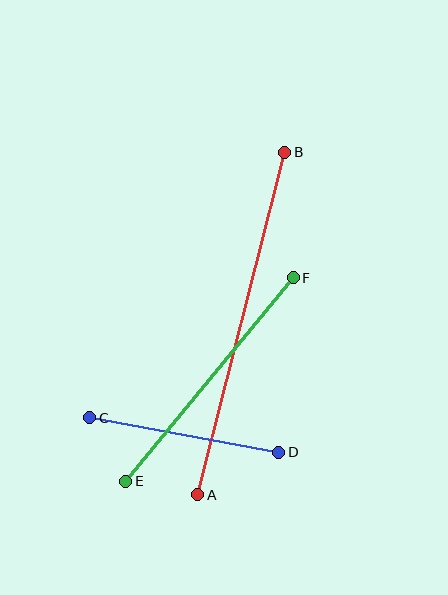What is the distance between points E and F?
The distance is approximately 264 pixels.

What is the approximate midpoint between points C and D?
The midpoint is at approximately (184, 435) pixels.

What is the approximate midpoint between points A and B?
The midpoint is at approximately (241, 323) pixels.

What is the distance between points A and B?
The distance is approximately 354 pixels.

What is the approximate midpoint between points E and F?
The midpoint is at approximately (210, 380) pixels.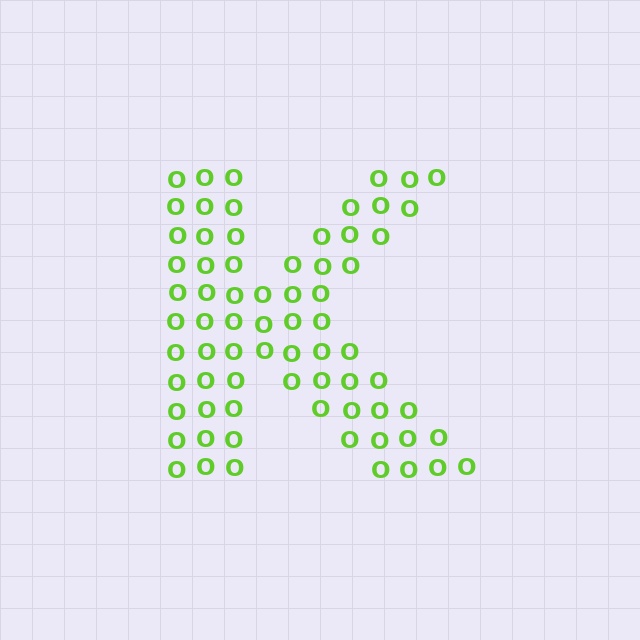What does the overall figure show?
The overall figure shows the letter K.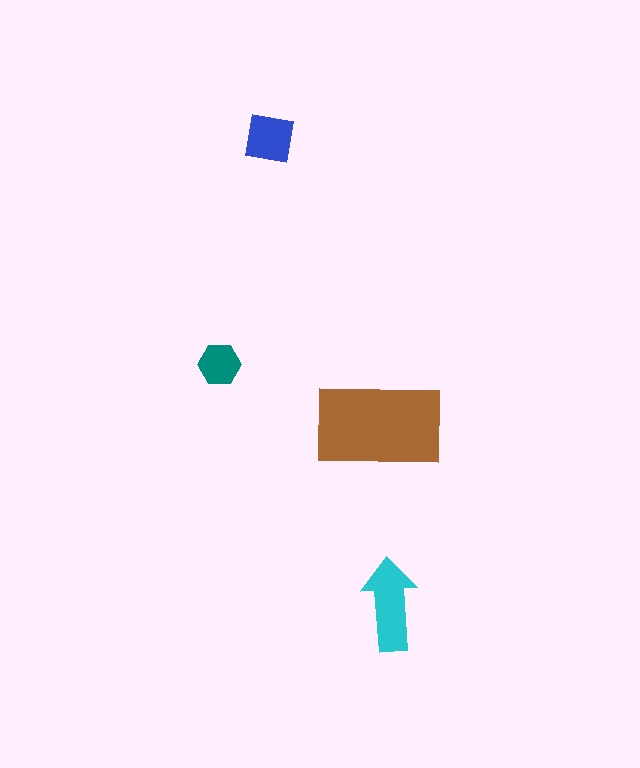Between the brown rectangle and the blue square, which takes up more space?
The brown rectangle.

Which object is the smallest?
The teal hexagon.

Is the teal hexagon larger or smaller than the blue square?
Smaller.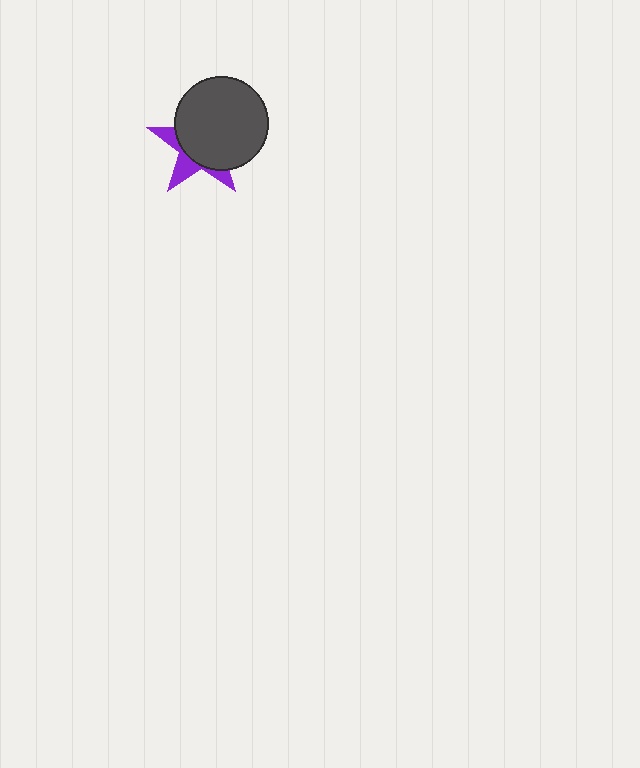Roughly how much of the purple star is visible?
A small part of it is visible (roughly 31%).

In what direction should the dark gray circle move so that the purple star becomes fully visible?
The dark gray circle should move toward the upper-right. That is the shortest direction to clear the overlap and leave the purple star fully visible.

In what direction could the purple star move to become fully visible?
The purple star could move toward the lower-left. That would shift it out from behind the dark gray circle entirely.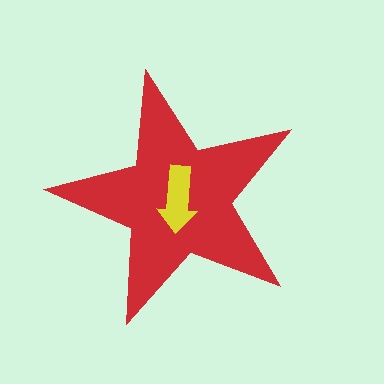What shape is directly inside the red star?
The yellow arrow.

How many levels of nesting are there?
2.